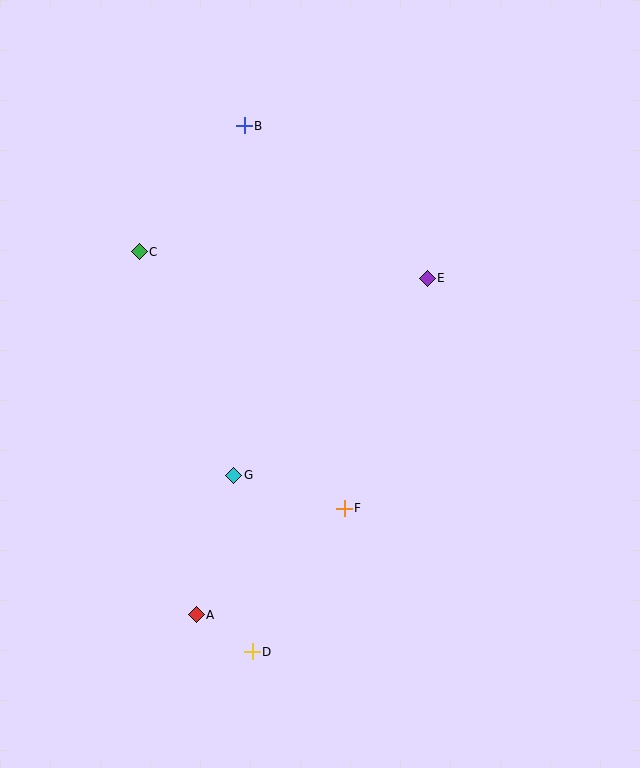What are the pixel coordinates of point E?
Point E is at (427, 278).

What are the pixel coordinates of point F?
Point F is at (344, 508).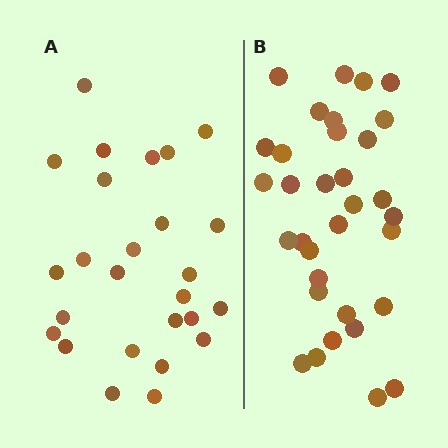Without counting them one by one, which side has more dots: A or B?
Region B (the right region) has more dots.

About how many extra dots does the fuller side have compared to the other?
Region B has roughly 8 or so more dots than region A.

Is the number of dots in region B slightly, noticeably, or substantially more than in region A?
Region B has noticeably more, but not dramatically so. The ratio is roughly 1.3 to 1.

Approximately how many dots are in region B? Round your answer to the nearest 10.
About 30 dots. (The exact count is 33, which rounds to 30.)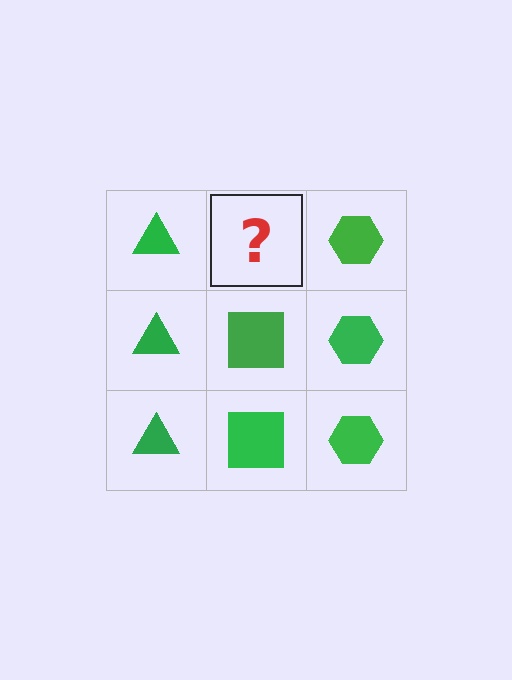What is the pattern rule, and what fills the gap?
The rule is that each column has a consistent shape. The gap should be filled with a green square.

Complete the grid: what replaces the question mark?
The question mark should be replaced with a green square.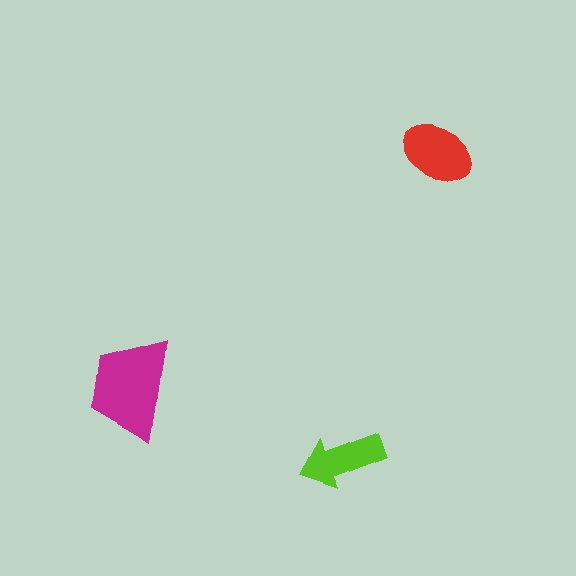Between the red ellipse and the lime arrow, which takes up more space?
The red ellipse.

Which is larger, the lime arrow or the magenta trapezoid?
The magenta trapezoid.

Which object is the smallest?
The lime arrow.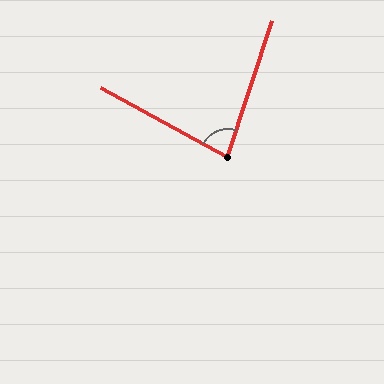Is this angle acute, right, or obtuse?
It is acute.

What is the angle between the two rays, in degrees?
Approximately 80 degrees.